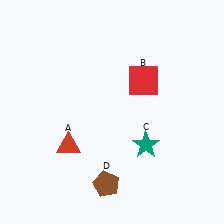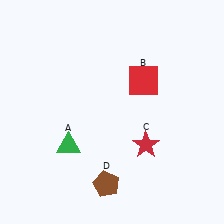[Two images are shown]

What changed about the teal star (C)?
In Image 1, C is teal. In Image 2, it changed to red.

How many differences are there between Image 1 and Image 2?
There are 2 differences between the two images.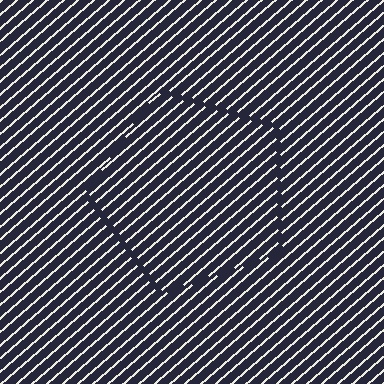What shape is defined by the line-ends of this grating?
An illusory pentagon. The interior of the shape contains the same grating, shifted by half a period — the contour is defined by the phase discontinuity where line-ends from the inner and outer gratings abut.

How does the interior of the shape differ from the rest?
The interior of the shape contains the same grating, shifted by half a period — the contour is defined by the phase discontinuity where line-ends from the inner and outer gratings abut.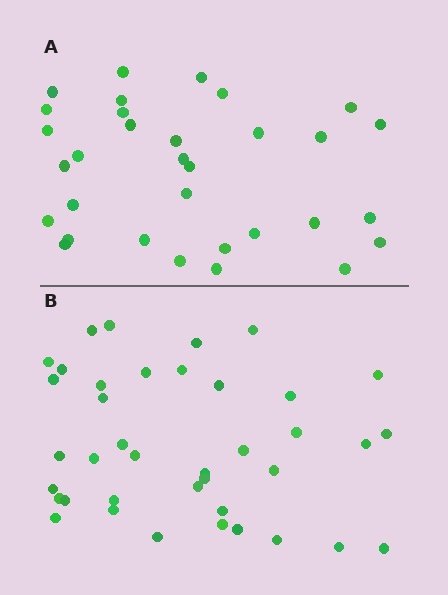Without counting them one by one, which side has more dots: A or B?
Region B (the bottom region) has more dots.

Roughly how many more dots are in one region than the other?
Region B has roughly 8 or so more dots than region A.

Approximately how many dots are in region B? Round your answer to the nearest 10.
About 40 dots. (The exact count is 39, which rounds to 40.)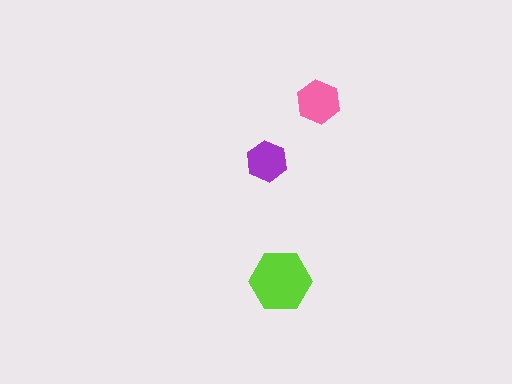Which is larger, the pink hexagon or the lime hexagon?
The lime one.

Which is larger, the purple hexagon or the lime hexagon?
The lime one.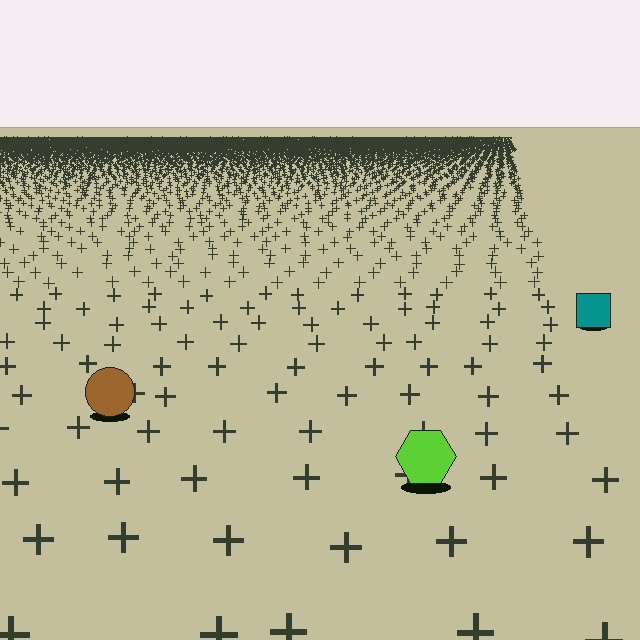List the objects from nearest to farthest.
From nearest to farthest: the lime hexagon, the brown circle, the teal square.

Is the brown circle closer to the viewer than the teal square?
Yes. The brown circle is closer — you can tell from the texture gradient: the ground texture is coarser near it.